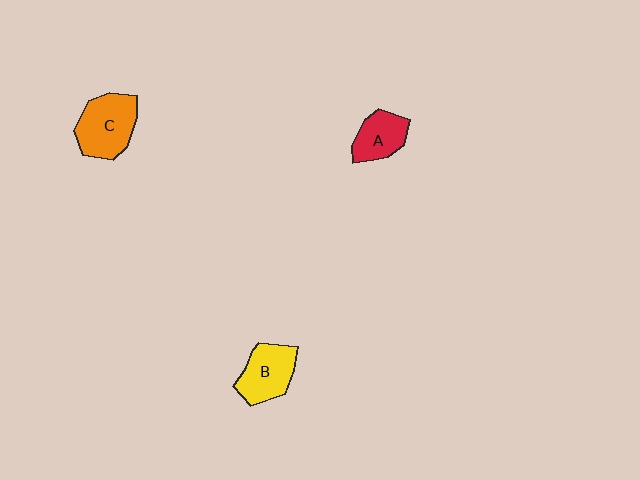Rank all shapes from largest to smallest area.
From largest to smallest: C (orange), B (yellow), A (red).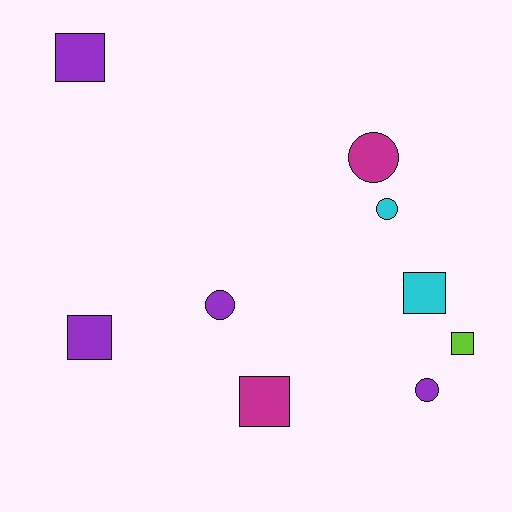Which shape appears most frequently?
Square, with 5 objects.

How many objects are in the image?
There are 9 objects.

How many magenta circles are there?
There is 1 magenta circle.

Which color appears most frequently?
Purple, with 4 objects.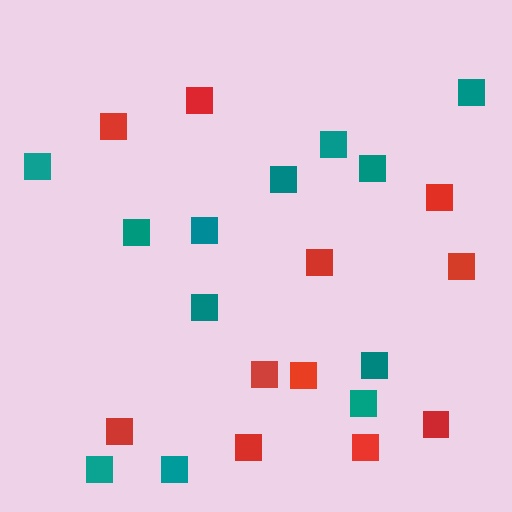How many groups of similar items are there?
There are 2 groups: one group of red squares (11) and one group of teal squares (12).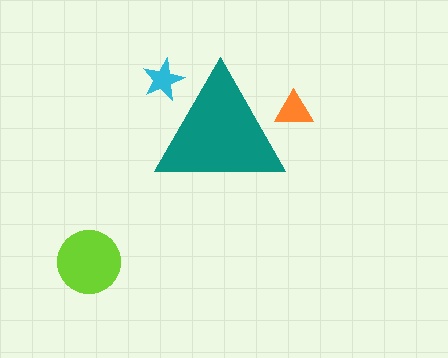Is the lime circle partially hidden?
No, the lime circle is fully visible.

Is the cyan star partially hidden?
Yes, the cyan star is partially hidden behind the teal triangle.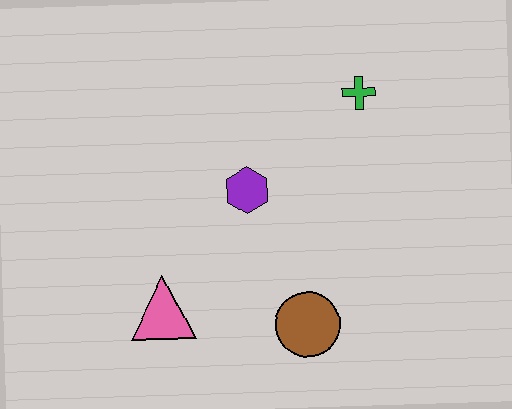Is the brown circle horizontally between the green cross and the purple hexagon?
Yes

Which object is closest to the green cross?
The purple hexagon is closest to the green cross.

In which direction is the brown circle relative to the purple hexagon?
The brown circle is below the purple hexagon.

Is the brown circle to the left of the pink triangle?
No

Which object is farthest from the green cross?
The pink triangle is farthest from the green cross.